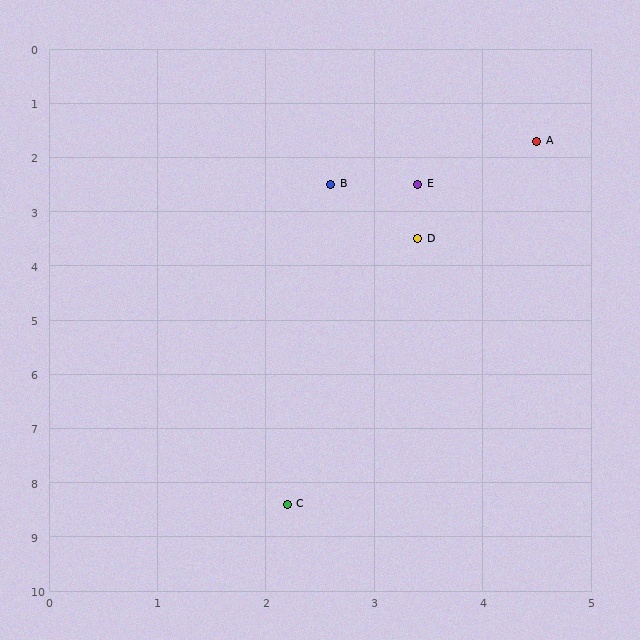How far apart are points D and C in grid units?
Points D and C are about 5.0 grid units apart.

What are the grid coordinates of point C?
Point C is at approximately (2.2, 8.4).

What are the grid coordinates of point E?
Point E is at approximately (3.4, 2.5).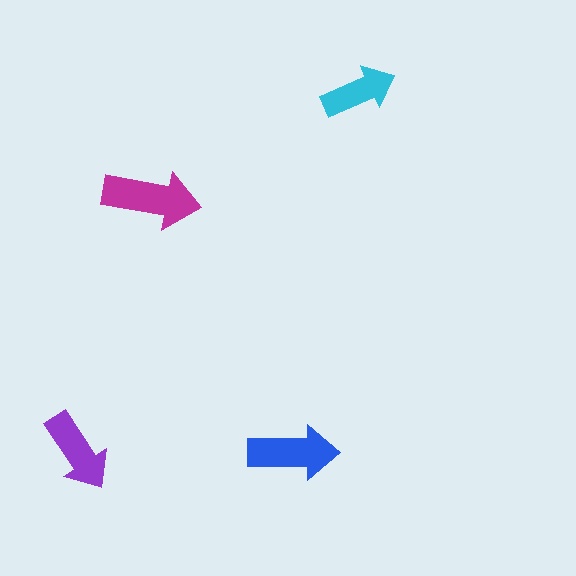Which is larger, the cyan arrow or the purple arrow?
The purple one.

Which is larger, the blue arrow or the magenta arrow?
The magenta one.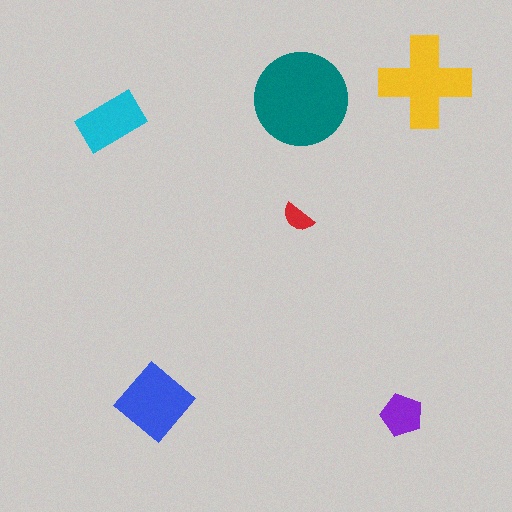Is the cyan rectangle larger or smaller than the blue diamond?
Smaller.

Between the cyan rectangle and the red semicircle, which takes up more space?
The cyan rectangle.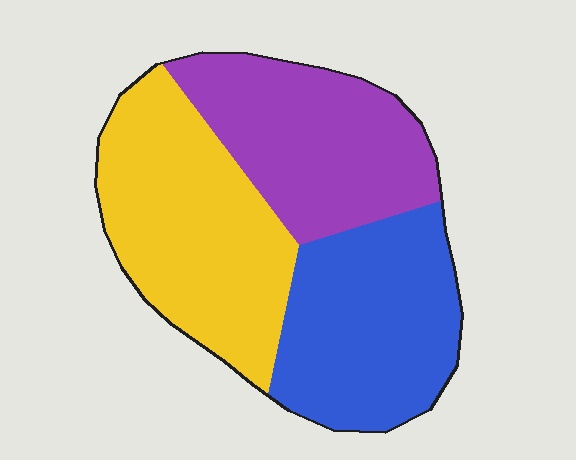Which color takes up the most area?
Yellow, at roughly 35%.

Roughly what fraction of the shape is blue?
Blue takes up about one third (1/3) of the shape.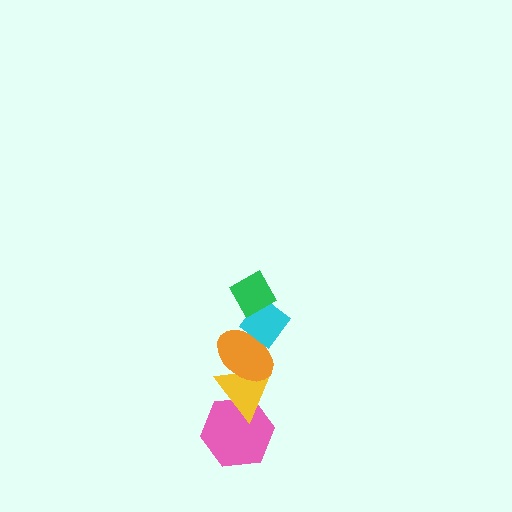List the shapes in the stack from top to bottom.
From top to bottom: the green diamond, the cyan diamond, the orange ellipse, the yellow triangle, the pink hexagon.